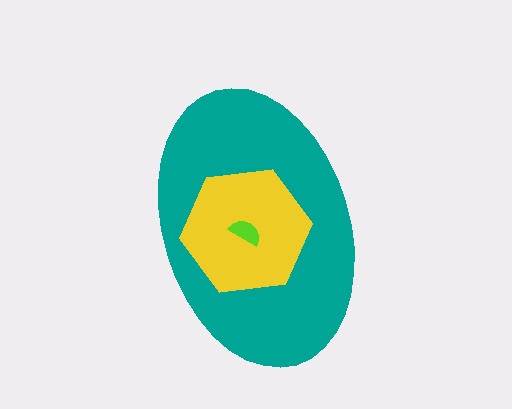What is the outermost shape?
The teal ellipse.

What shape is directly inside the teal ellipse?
The yellow hexagon.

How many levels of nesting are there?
3.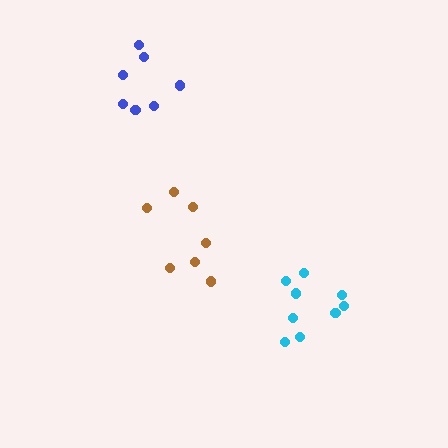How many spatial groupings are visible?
There are 3 spatial groupings.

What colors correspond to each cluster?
The clusters are colored: cyan, brown, blue.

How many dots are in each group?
Group 1: 9 dots, Group 2: 7 dots, Group 3: 7 dots (23 total).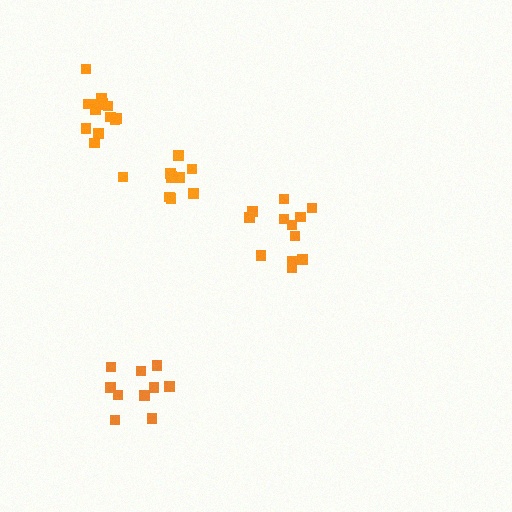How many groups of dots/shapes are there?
There are 4 groups.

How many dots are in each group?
Group 1: 12 dots, Group 2: 13 dots, Group 3: 10 dots, Group 4: 10 dots (45 total).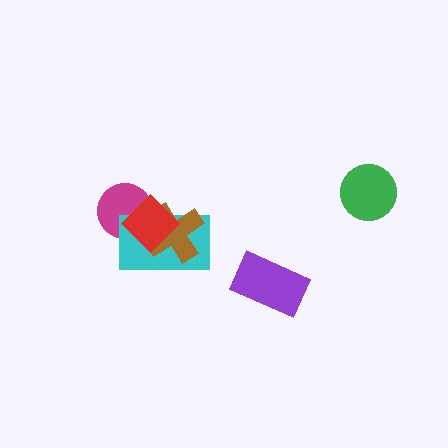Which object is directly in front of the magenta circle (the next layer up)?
The cyan rectangle is directly in front of the magenta circle.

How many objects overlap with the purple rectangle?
0 objects overlap with the purple rectangle.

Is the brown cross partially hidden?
Yes, it is partially covered by another shape.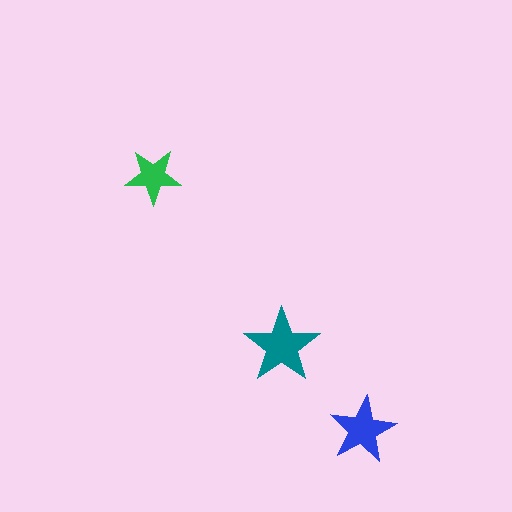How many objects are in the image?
There are 3 objects in the image.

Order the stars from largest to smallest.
the teal one, the blue one, the green one.